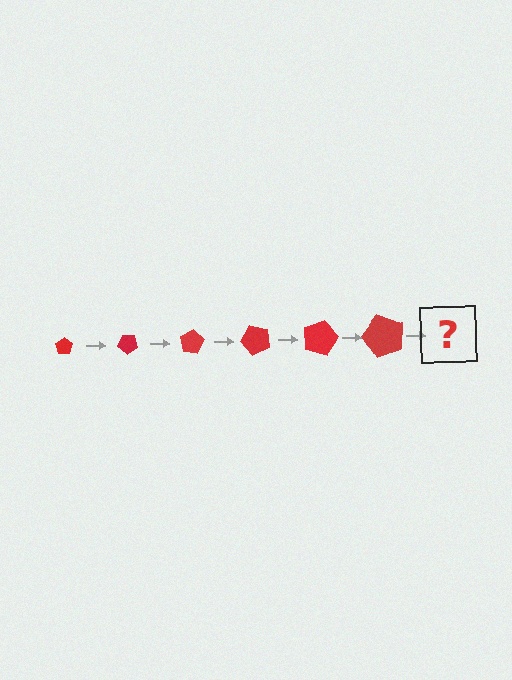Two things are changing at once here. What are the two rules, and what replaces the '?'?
The two rules are that the pentagon grows larger each step and it rotates 40 degrees each step. The '?' should be a pentagon, larger than the previous one and rotated 240 degrees from the start.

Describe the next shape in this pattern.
It should be a pentagon, larger than the previous one and rotated 240 degrees from the start.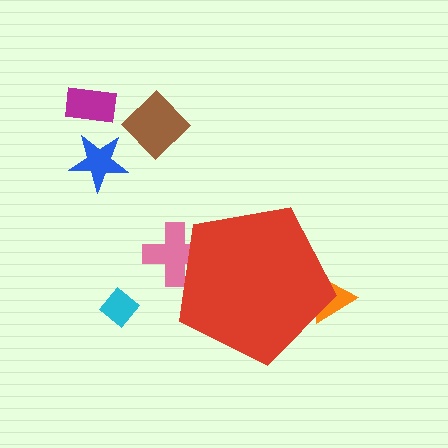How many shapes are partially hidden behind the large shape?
2 shapes are partially hidden.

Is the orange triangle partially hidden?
Yes, the orange triangle is partially hidden behind the red pentagon.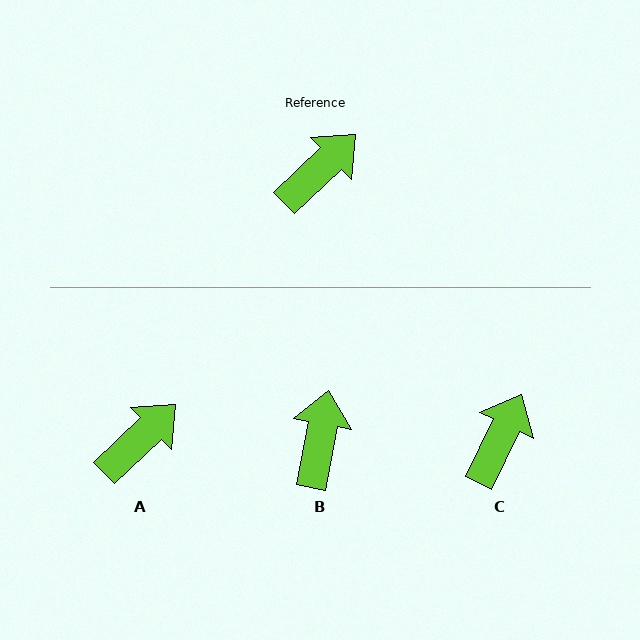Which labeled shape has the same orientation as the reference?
A.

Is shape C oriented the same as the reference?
No, it is off by about 20 degrees.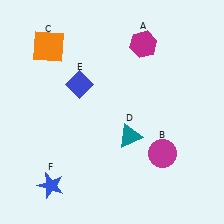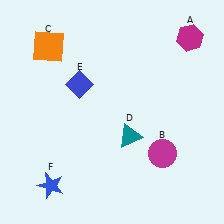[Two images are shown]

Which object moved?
The magenta hexagon (A) moved right.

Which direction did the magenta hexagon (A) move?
The magenta hexagon (A) moved right.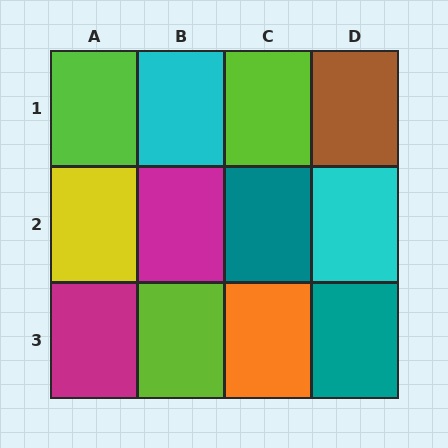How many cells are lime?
3 cells are lime.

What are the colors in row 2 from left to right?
Yellow, magenta, teal, cyan.